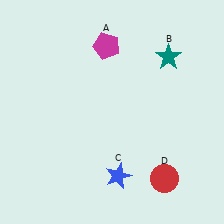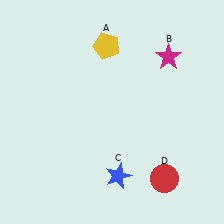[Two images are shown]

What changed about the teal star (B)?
In Image 1, B is teal. In Image 2, it changed to magenta.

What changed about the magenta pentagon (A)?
In Image 1, A is magenta. In Image 2, it changed to yellow.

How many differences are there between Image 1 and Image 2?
There are 2 differences between the two images.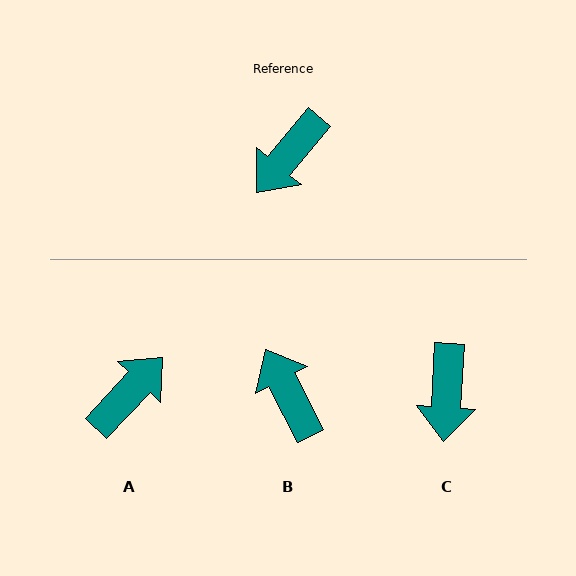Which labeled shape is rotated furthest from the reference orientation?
A, about 177 degrees away.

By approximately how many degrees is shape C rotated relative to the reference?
Approximately 37 degrees counter-clockwise.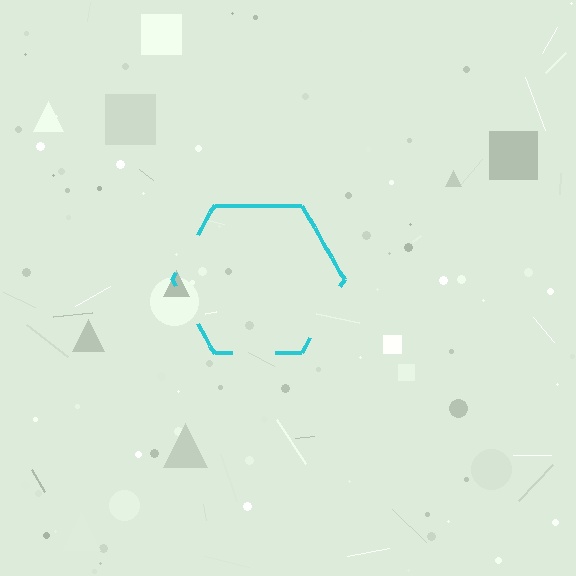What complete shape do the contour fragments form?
The contour fragments form a hexagon.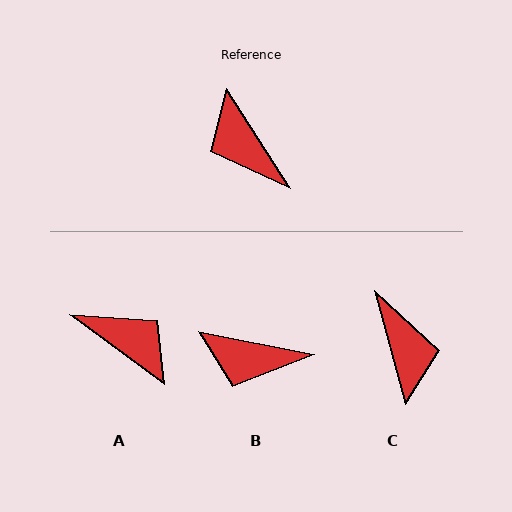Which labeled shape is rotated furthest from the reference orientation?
C, about 162 degrees away.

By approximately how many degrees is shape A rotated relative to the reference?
Approximately 159 degrees clockwise.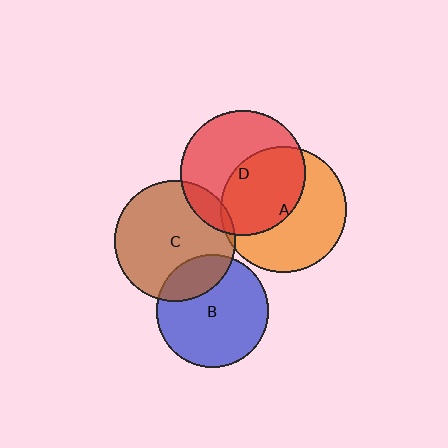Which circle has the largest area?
Circle A (orange).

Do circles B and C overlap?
Yes.